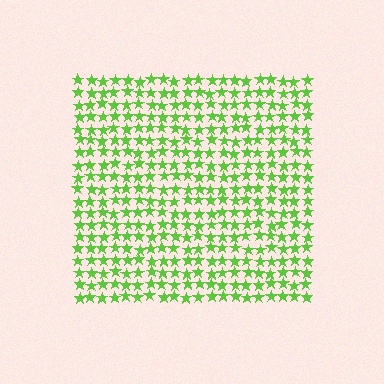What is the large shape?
The large shape is a square.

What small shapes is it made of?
It is made of small stars.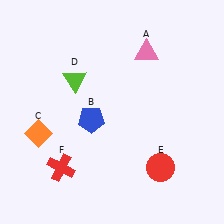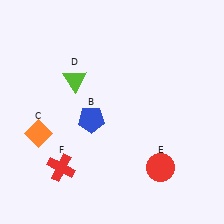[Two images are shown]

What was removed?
The pink triangle (A) was removed in Image 2.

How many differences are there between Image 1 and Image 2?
There is 1 difference between the two images.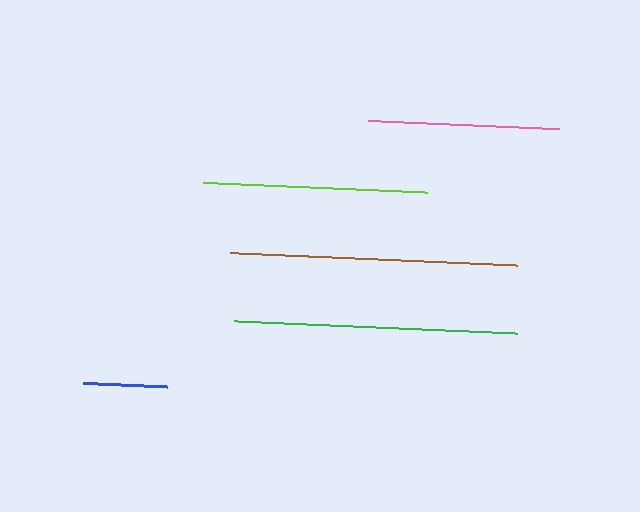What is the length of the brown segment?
The brown segment is approximately 287 pixels long.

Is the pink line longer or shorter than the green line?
The green line is longer than the pink line.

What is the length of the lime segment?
The lime segment is approximately 225 pixels long.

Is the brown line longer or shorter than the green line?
The brown line is longer than the green line.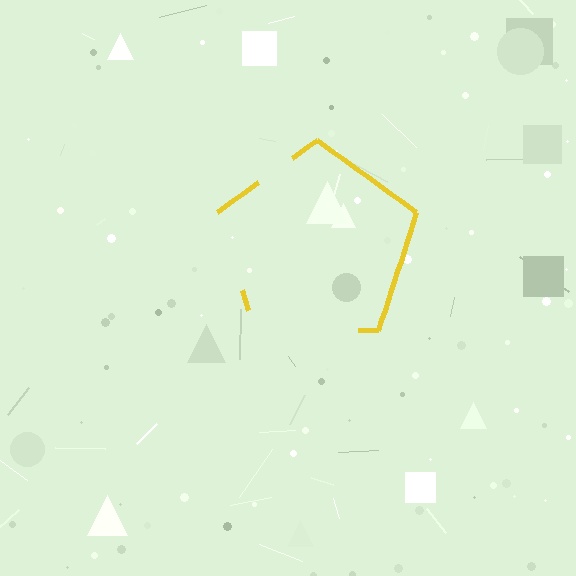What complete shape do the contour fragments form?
The contour fragments form a pentagon.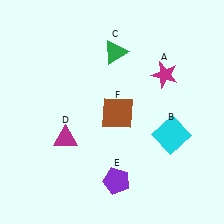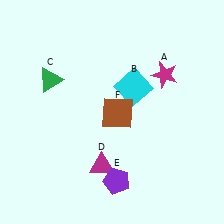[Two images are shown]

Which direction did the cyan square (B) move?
The cyan square (B) moved up.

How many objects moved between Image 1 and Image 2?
3 objects moved between the two images.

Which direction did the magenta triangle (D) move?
The magenta triangle (D) moved right.